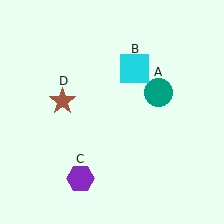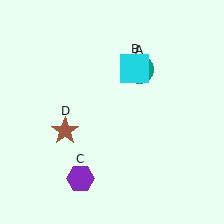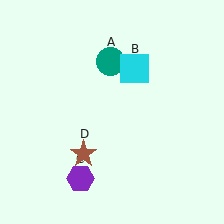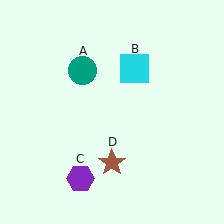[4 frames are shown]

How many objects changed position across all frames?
2 objects changed position: teal circle (object A), brown star (object D).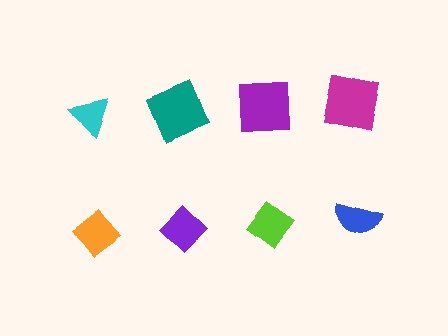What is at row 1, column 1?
A cyan triangle.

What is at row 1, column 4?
A magenta square.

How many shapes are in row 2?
4 shapes.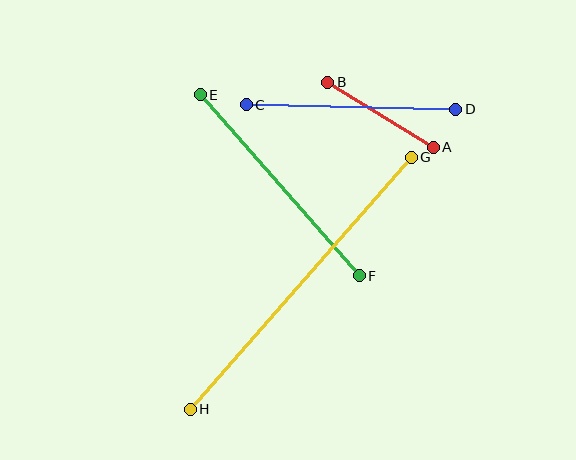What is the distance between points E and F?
The distance is approximately 241 pixels.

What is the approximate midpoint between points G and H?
The midpoint is at approximately (301, 283) pixels.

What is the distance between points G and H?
The distance is approximately 336 pixels.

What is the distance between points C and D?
The distance is approximately 210 pixels.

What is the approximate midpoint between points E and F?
The midpoint is at approximately (280, 185) pixels.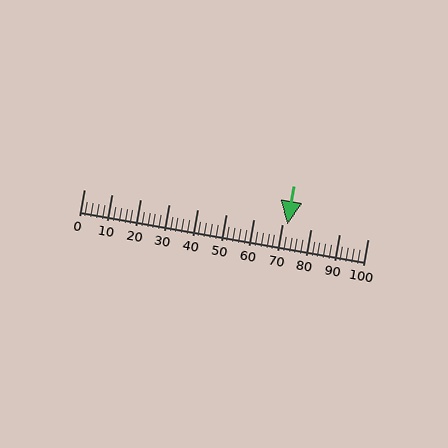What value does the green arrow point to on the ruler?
The green arrow points to approximately 72.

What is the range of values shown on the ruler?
The ruler shows values from 0 to 100.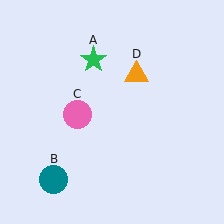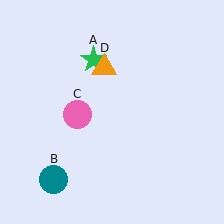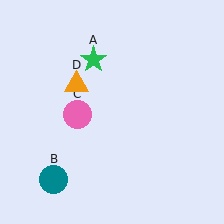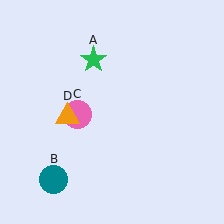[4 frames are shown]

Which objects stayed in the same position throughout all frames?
Green star (object A) and teal circle (object B) and pink circle (object C) remained stationary.